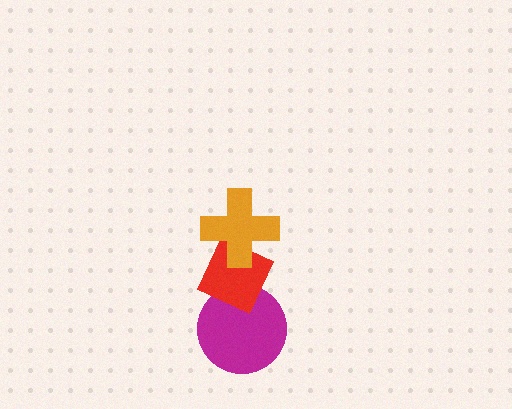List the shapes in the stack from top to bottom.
From top to bottom: the orange cross, the red diamond, the magenta circle.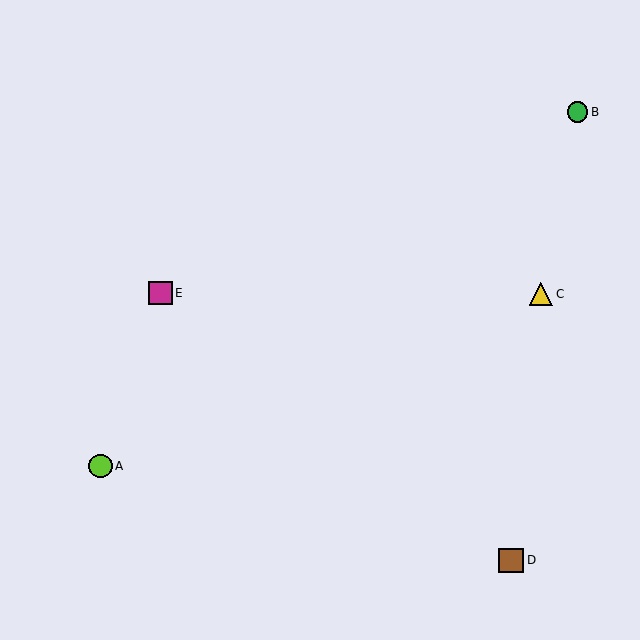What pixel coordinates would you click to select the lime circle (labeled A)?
Click at (100, 466) to select the lime circle A.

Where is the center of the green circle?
The center of the green circle is at (577, 112).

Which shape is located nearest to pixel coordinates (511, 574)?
The brown square (labeled D) at (511, 560) is nearest to that location.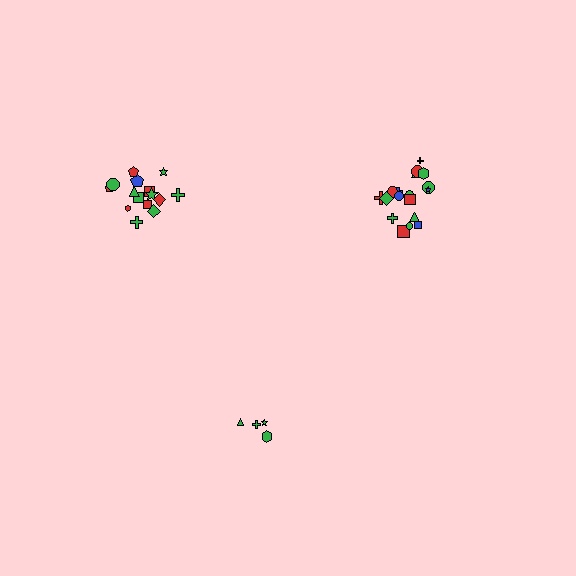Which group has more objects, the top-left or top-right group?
The top-right group.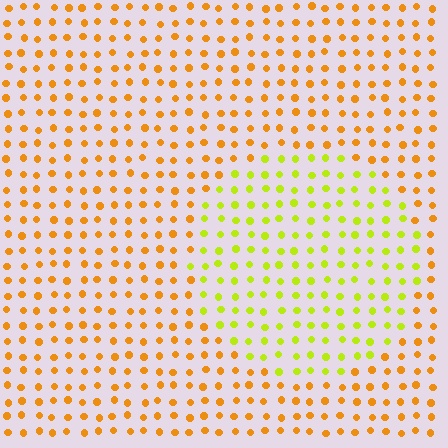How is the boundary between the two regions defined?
The boundary is defined purely by a slight shift in hue (about 40 degrees). Spacing, size, and orientation are identical on both sides.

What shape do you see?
I see a circle.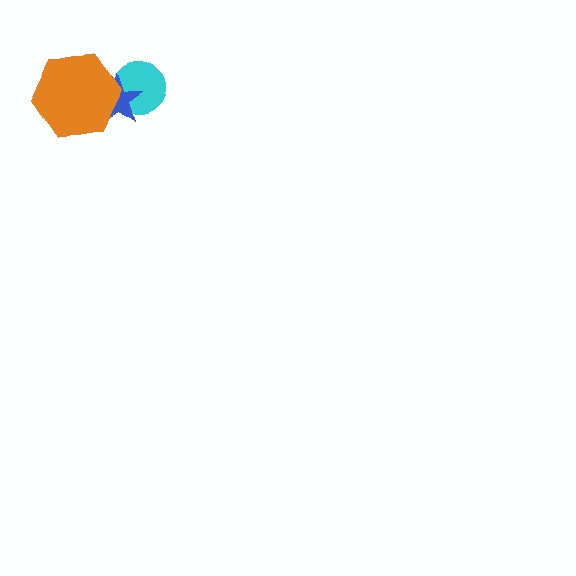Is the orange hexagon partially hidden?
No, no other shape covers it.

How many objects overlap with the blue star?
2 objects overlap with the blue star.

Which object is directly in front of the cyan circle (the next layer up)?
The blue star is directly in front of the cyan circle.